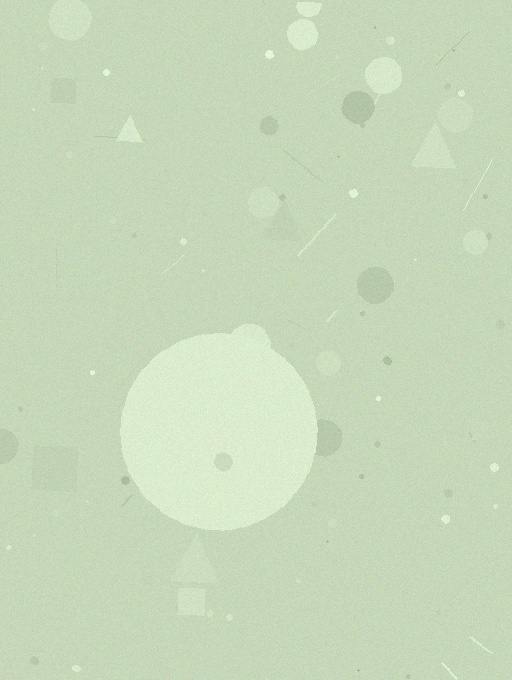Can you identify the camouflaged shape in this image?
The camouflaged shape is a circle.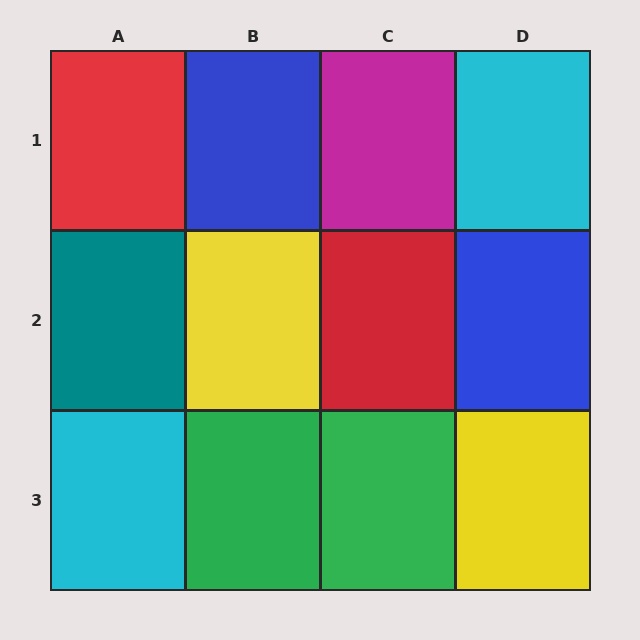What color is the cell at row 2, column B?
Yellow.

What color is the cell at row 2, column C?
Red.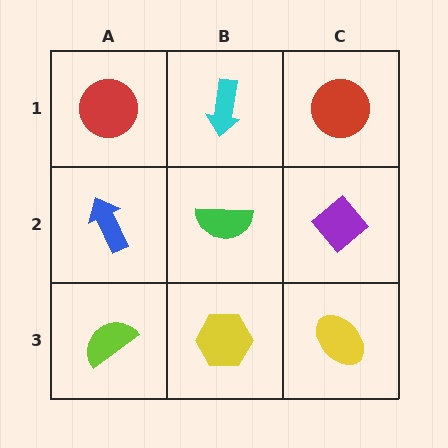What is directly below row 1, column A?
A blue arrow.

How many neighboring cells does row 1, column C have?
2.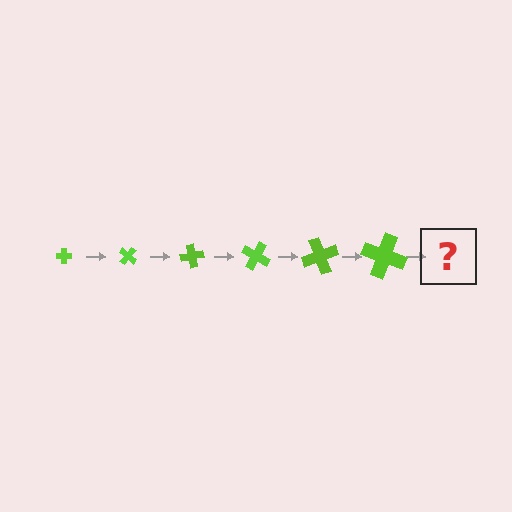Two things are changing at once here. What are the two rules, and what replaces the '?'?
The two rules are that the cross grows larger each step and it rotates 40 degrees each step. The '?' should be a cross, larger than the previous one and rotated 240 degrees from the start.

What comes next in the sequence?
The next element should be a cross, larger than the previous one and rotated 240 degrees from the start.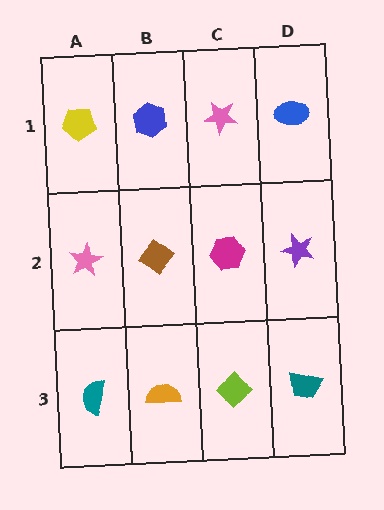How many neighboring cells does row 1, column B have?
3.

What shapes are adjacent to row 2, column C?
A pink star (row 1, column C), a lime diamond (row 3, column C), a brown diamond (row 2, column B), a purple star (row 2, column D).